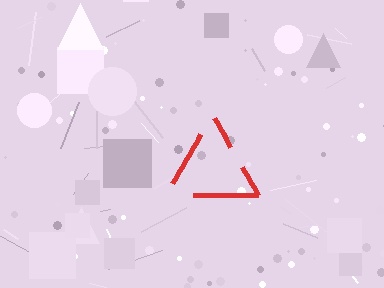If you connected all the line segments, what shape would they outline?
They would outline a triangle.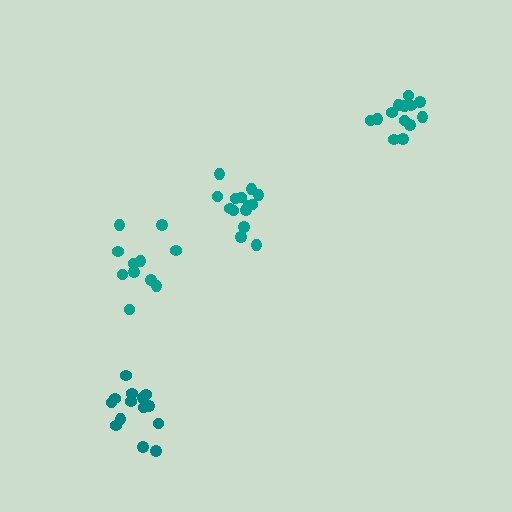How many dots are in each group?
Group 1: 13 dots, Group 2: 15 dots, Group 3: 11 dots, Group 4: 14 dots (53 total).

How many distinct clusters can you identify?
There are 4 distinct clusters.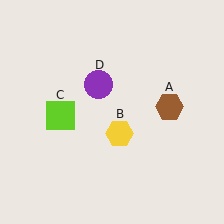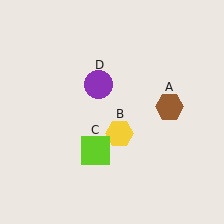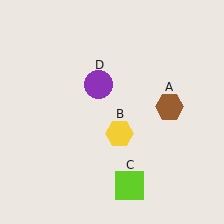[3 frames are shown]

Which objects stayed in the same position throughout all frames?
Brown hexagon (object A) and yellow hexagon (object B) and purple circle (object D) remained stationary.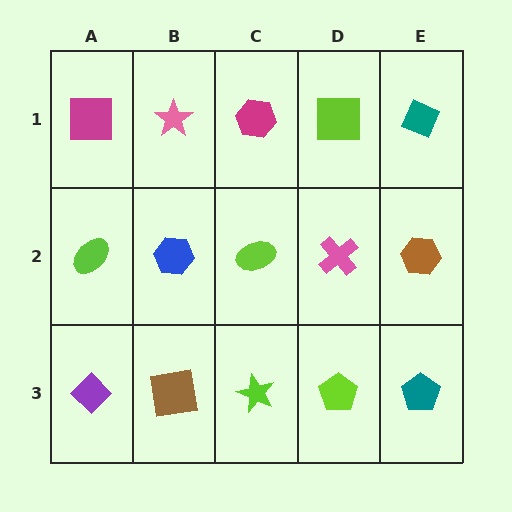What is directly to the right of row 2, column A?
A blue hexagon.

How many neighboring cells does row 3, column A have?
2.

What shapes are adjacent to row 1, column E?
A brown hexagon (row 2, column E), a lime square (row 1, column D).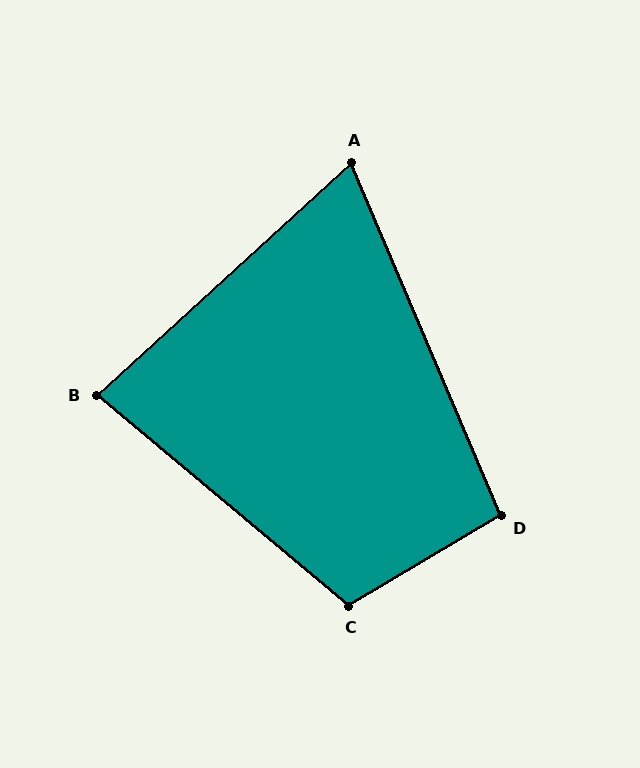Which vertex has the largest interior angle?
C, at approximately 109 degrees.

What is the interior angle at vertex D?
Approximately 98 degrees (obtuse).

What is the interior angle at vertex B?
Approximately 82 degrees (acute).